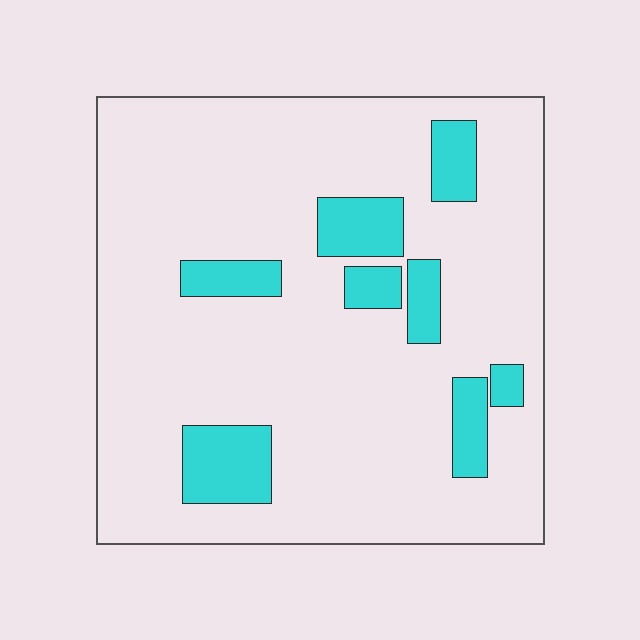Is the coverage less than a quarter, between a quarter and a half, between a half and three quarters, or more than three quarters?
Less than a quarter.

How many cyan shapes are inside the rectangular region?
8.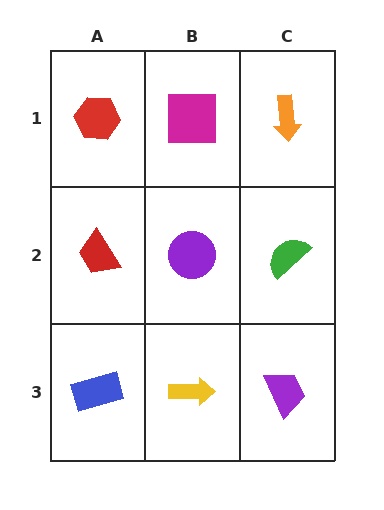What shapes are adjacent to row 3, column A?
A red trapezoid (row 2, column A), a yellow arrow (row 3, column B).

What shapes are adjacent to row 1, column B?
A purple circle (row 2, column B), a red hexagon (row 1, column A), an orange arrow (row 1, column C).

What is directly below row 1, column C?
A green semicircle.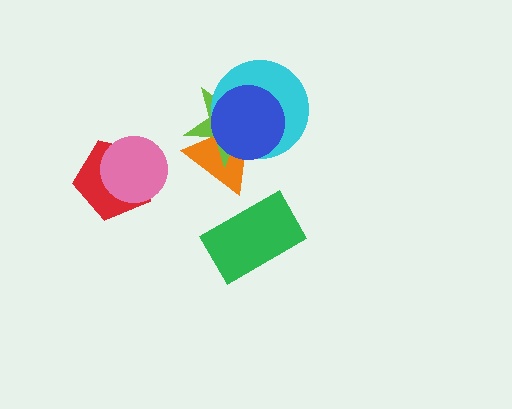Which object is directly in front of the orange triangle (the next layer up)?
The lime star is directly in front of the orange triangle.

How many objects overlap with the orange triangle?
3 objects overlap with the orange triangle.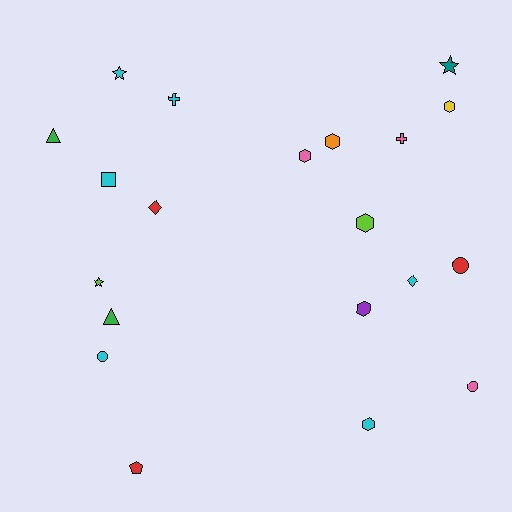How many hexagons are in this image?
There are 6 hexagons.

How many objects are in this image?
There are 20 objects.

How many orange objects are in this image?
There is 1 orange object.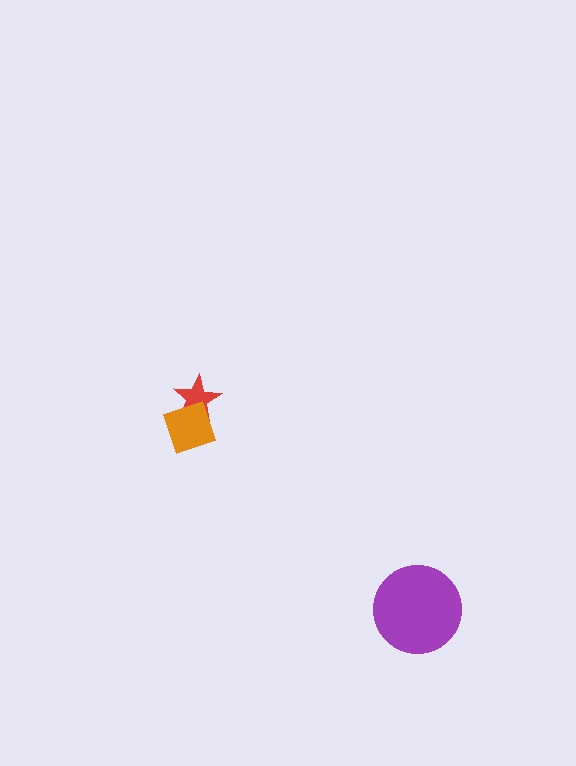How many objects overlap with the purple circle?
0 objects overlap with the purple circle.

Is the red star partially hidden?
Yes, it is partially covered by another shape.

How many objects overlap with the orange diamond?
1 object overlaps with the orange diamond.